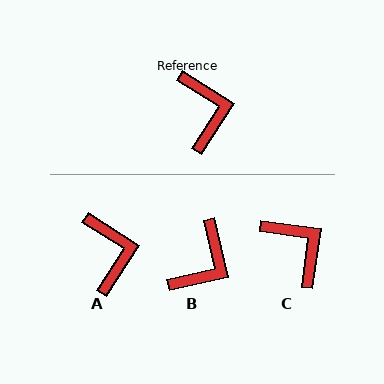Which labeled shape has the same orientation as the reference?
A.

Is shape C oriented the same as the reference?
No, it is off by about 25 degrees.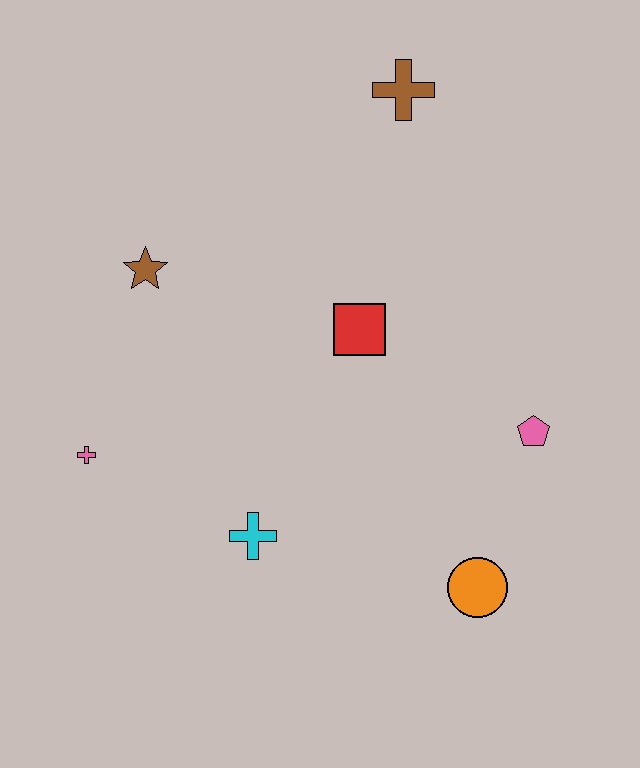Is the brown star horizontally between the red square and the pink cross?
Yes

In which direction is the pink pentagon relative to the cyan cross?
The pink pentagon is to the right of the cyan cross.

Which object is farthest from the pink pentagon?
The pink cross is farthest from the pink pentagon.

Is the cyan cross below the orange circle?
No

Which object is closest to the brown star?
The pink cross is closest to the brown star.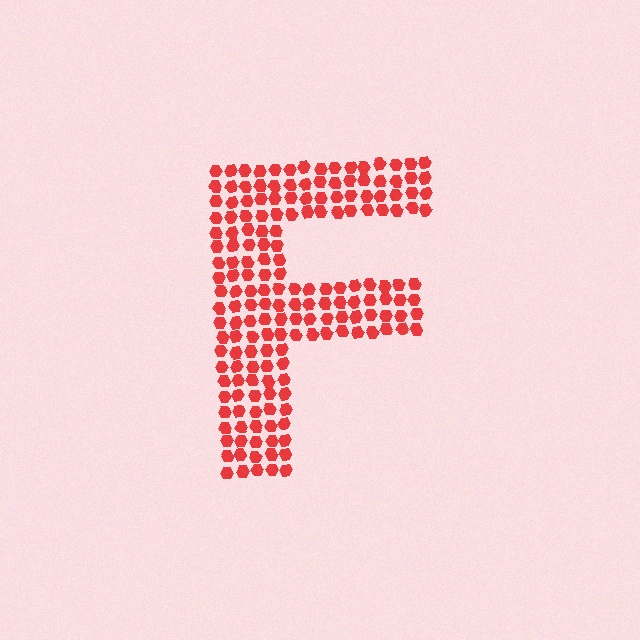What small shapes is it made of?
It is made of small hexagons.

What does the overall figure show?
The overall figure shows the letter F.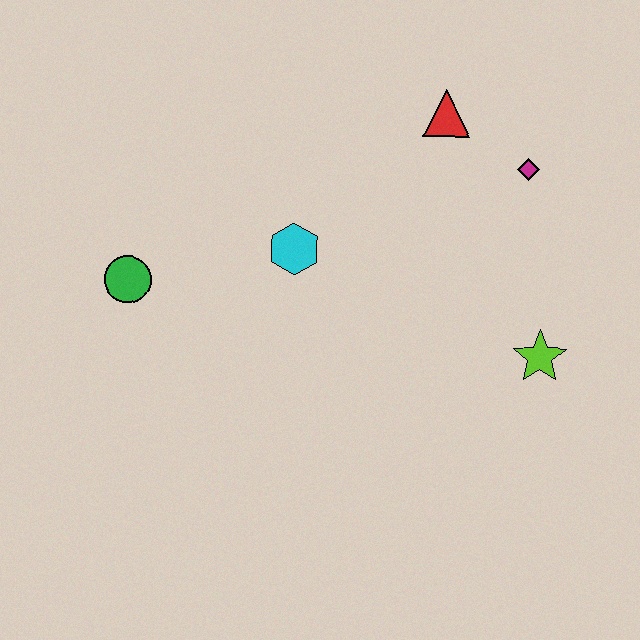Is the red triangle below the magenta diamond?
No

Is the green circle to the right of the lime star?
No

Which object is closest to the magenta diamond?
The red triangle is closest to the magenta diamond.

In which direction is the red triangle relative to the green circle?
The red triangle is to the right of the green circle.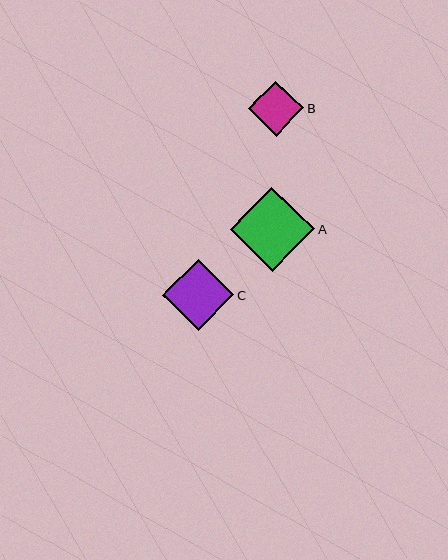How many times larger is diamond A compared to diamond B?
Diamond A is approximately 1.5 times the size of diamond B.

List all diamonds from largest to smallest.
From largest to smallest: A, C, B.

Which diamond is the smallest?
Diamond B is the smallest with a size of approximately 55 pixels.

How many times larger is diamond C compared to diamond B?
Diamond C is approximately 1.3 times the size of diamond B.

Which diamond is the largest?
Diamond A is the largest with a size of approximately 84 pixels.